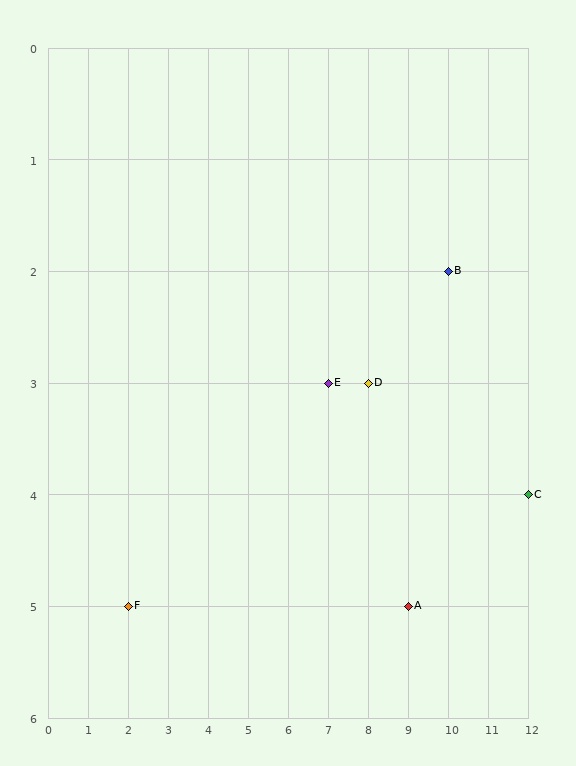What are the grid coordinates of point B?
Point B is at grid coordinates (10, 2).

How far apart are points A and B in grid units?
Points A and B are 1 column and 3 rows apart (about 3.2 grid units diagonally).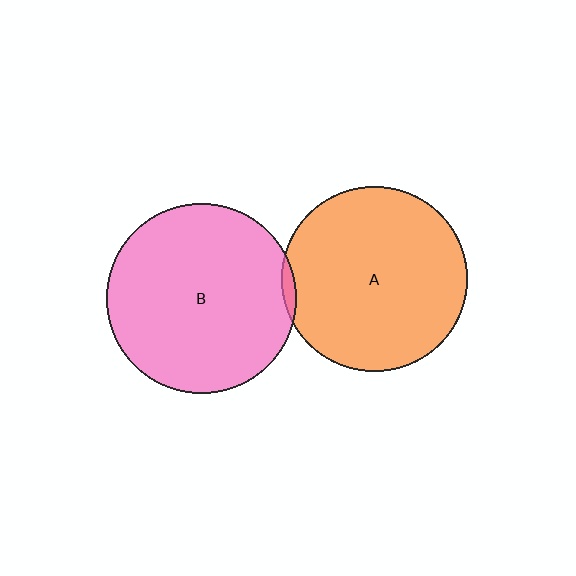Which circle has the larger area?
Circle B (pink).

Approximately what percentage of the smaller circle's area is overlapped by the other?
Approximately 5%.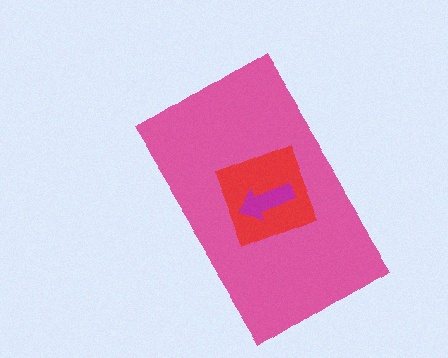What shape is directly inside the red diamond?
The magenta arrow.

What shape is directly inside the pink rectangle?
The red diamond.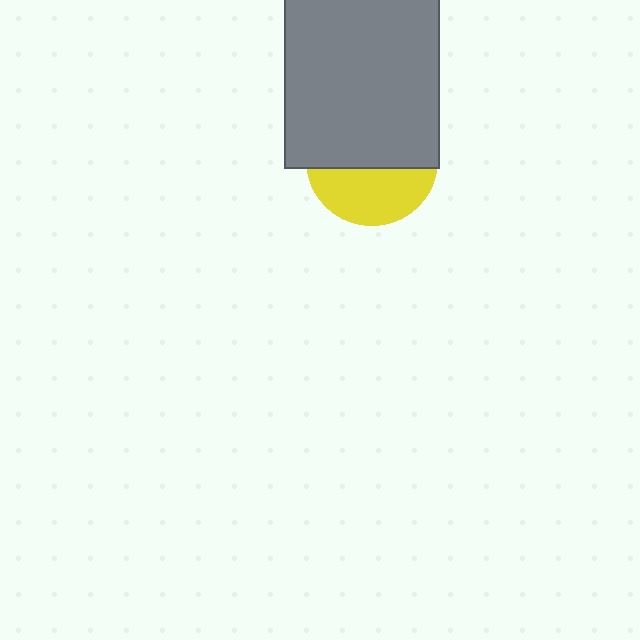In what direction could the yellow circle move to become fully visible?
The yellow circle could move down. That would shift it out from behind the gray rectangle entirely.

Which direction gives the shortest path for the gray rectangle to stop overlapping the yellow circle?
Moving up gives the shortest separation.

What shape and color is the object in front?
The object in front is a gray rectangle.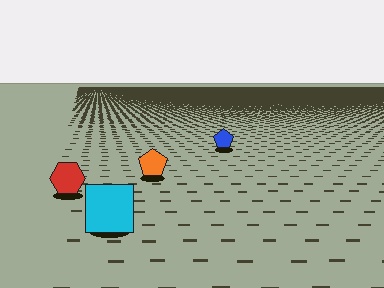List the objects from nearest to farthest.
From nearest to farthest: the cyan square, the red hexagon, the orange pentagon, the blue pentagon.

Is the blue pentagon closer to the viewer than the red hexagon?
No. The red hexagon is closer — you can tell from the texture gradient: the ground texture is coarser near it.